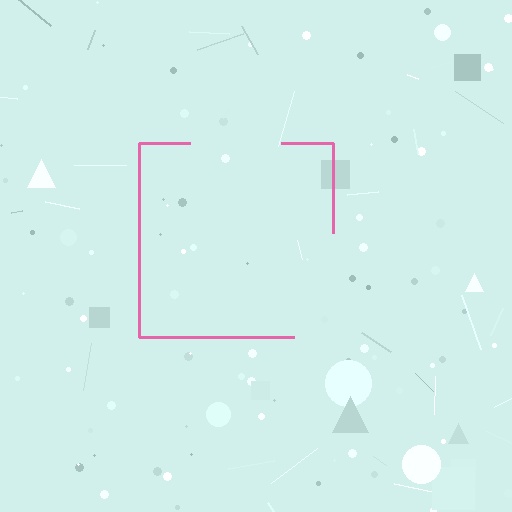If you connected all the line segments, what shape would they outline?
They would outline a square.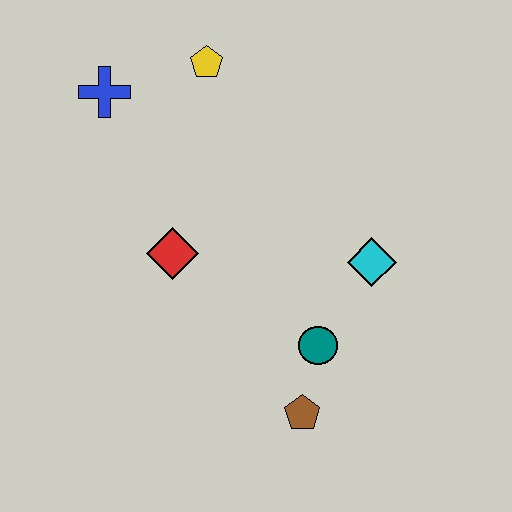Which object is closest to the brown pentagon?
The teal circle is closest to the brown pentagon.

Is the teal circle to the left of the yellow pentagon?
No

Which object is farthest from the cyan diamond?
The blue cross is farthest from the cyan diamond.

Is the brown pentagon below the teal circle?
Yes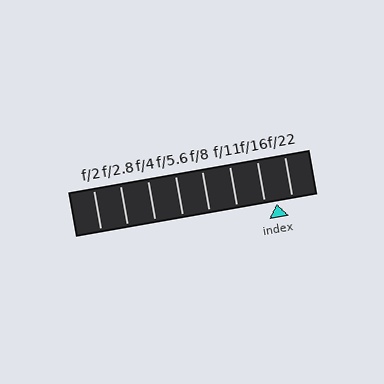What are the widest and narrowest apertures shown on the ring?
The widest aperture shown is f/2 and the narrowest is f/22.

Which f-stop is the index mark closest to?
The index mark is closest to f/16.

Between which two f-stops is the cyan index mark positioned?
The index mark is between f/16 and f/22.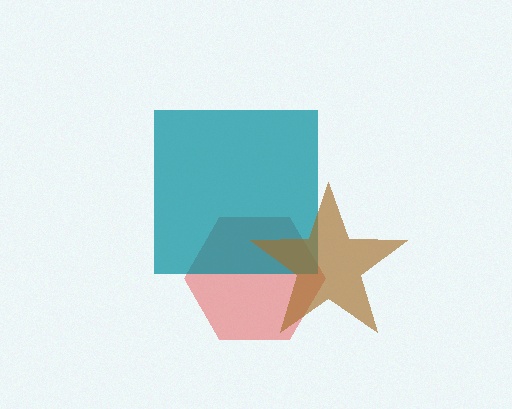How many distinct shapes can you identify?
There are 3 distinct shapes: a red hexagon, a teal square, a brown star.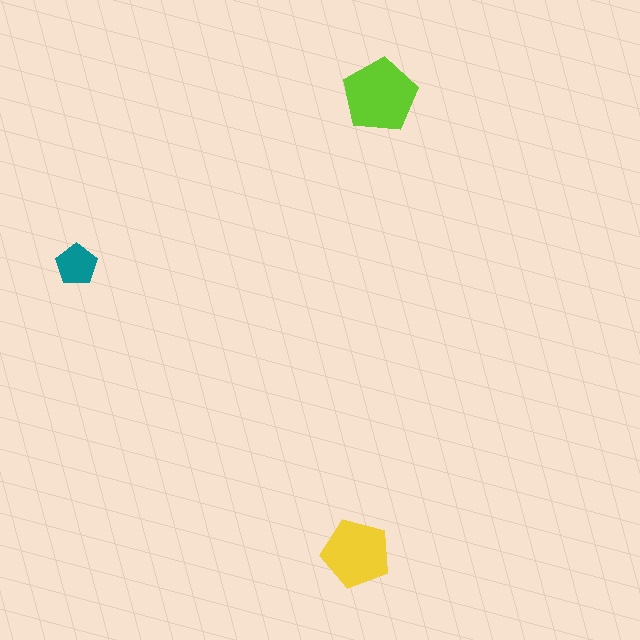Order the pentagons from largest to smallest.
the lime one, the yellow one, the teal one.